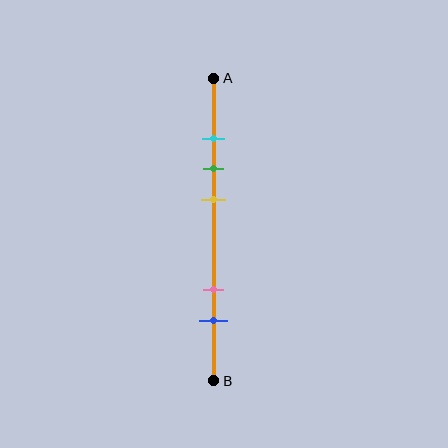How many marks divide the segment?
There are 5 marks dividing the segment.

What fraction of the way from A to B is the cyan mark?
The cyan mark is approximately 20% (0.2) of the way from A to B.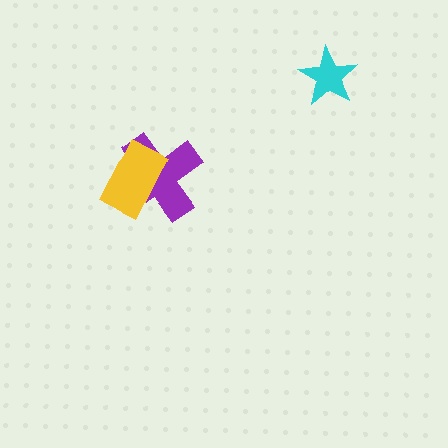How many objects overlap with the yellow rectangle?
1 object overlaps with the yellow rectangle.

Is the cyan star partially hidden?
No, no other shape covers it.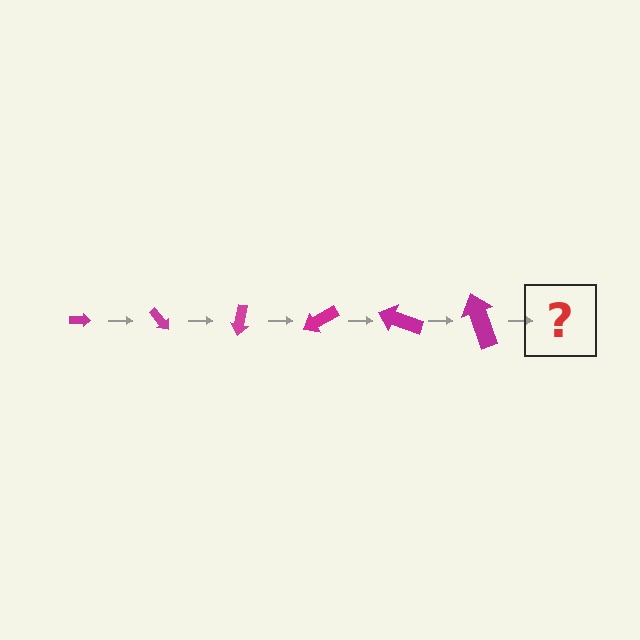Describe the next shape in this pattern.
It should be an arrow, larger than the previous one and rotated 300 degrees from the start.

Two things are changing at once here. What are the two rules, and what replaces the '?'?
The two rules are that the arrow grows larger each step and it rotates 50 degrees each step. The '?' should be an arrow, larger than the previous one and rotated 300 degrees from the start.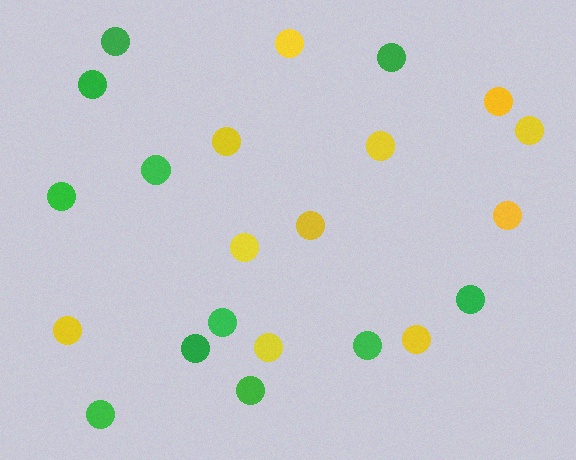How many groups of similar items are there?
There are 2 groups: one group of yellow circles (11) and one group of green circles (11).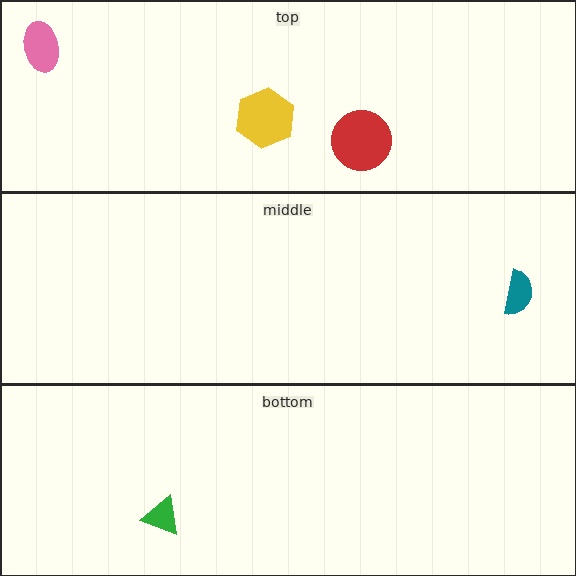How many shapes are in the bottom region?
1.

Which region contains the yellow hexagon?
The top region.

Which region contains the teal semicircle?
The middle region.